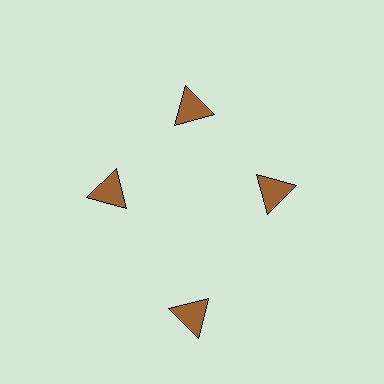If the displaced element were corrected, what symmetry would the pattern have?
It would have 4-fold rotational symmetry — the pattern would map onto itself every 90 degrees.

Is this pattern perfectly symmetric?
No. The 4 brown triangles are arranged in a ring, but one element near the 6 o'clock position is pushed outward from the center, breaking the 4-fold rotational symmetry.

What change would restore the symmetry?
The symmetry would be restored by moving it inward, back onto the ring so that all 4 triangles sit at equal angles and equal distance from the center.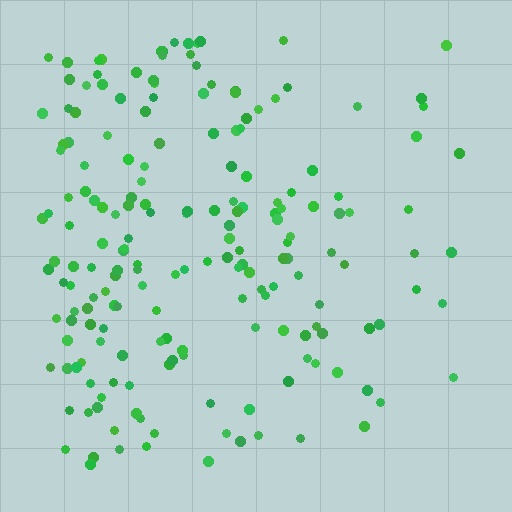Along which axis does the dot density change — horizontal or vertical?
Horizontal.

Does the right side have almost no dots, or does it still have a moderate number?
Still a moderate number, just noticeably fewer than the left.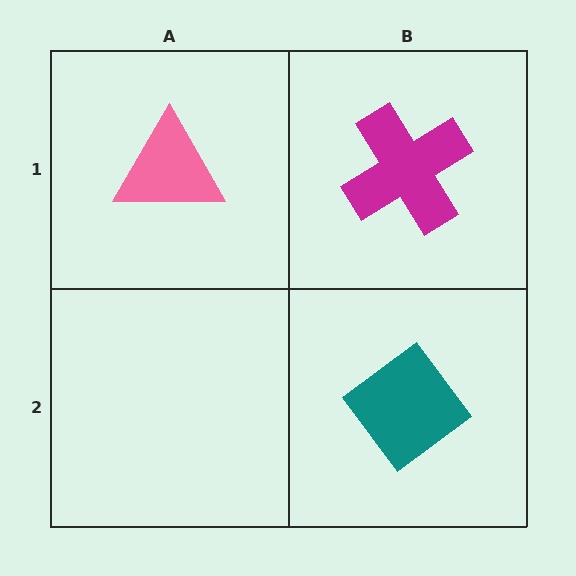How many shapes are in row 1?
2 shapes.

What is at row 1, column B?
A magenta cross.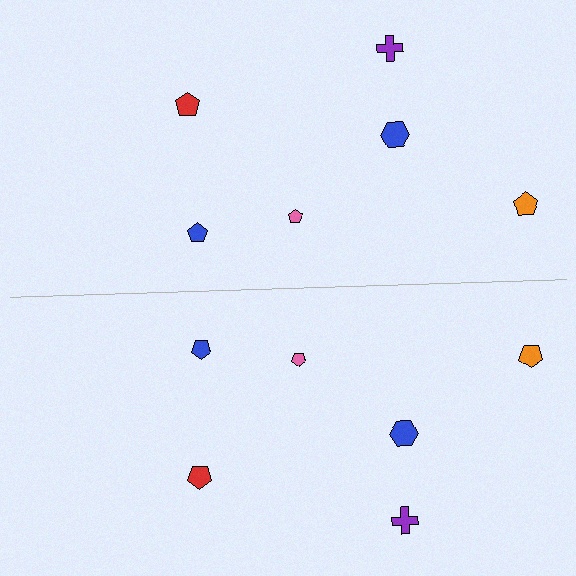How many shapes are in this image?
There are 12 shapes in this image.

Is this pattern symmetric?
Yes, this pattern has bilateral (reflection) symmetry.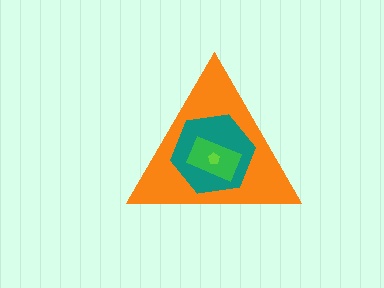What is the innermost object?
The lime pentagon.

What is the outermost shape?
The orange triangle.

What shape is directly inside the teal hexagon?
The green rectangle.